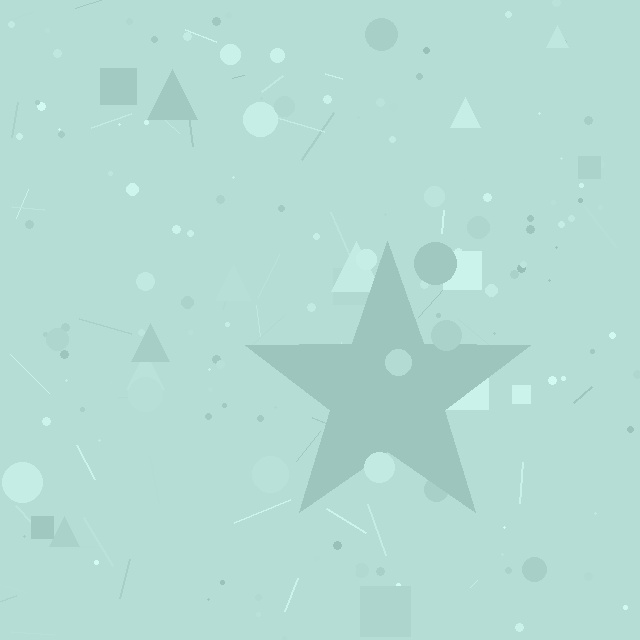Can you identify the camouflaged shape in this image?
The camouflaged shape is a star.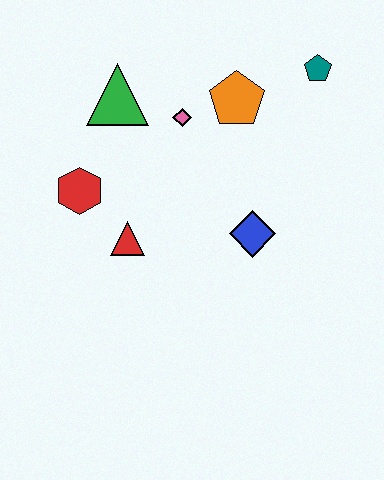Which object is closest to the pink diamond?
The orange pentagon is closest to the pink diamond.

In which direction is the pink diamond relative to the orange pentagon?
The pink diamond is to the left of the orange pentagon.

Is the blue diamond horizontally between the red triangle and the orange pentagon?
No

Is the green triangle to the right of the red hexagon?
Yes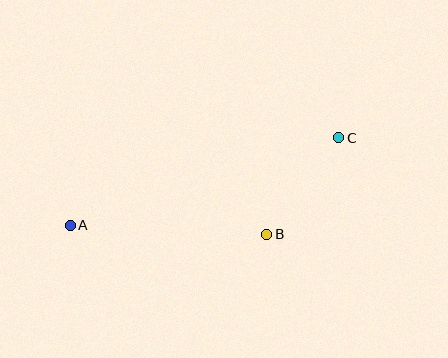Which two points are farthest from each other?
Points A and C are farthest from each other.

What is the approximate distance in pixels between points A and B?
The distance between A and B is approximately 196 pixels.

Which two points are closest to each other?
Points B and C are closest to each other.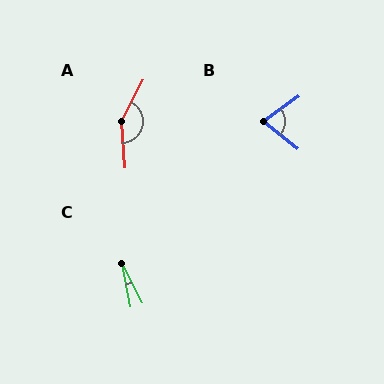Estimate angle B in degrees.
Approximately 74 degrees.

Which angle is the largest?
A, at approximately 149 degrees.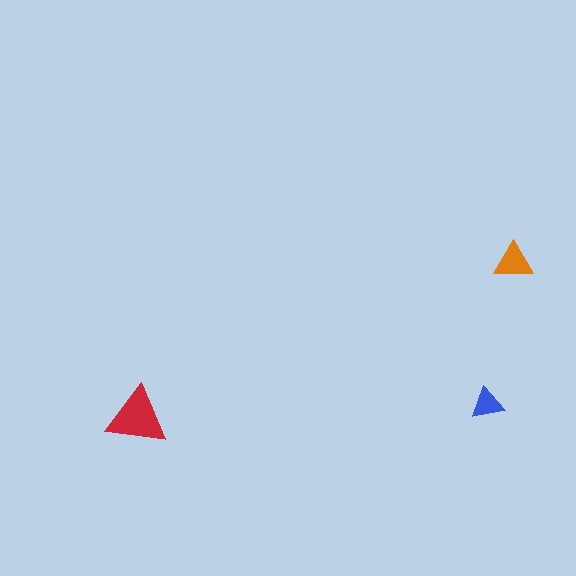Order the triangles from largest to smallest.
the red one, the orange one, the blue one.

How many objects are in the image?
There are 3 objects in the image.